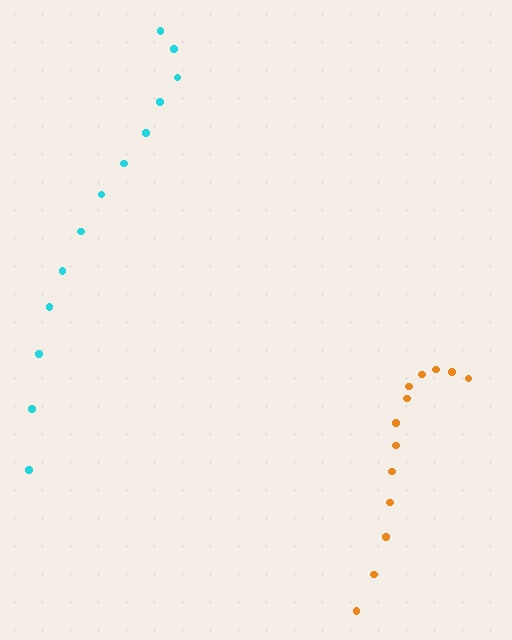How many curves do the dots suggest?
There are 2 distinct paths.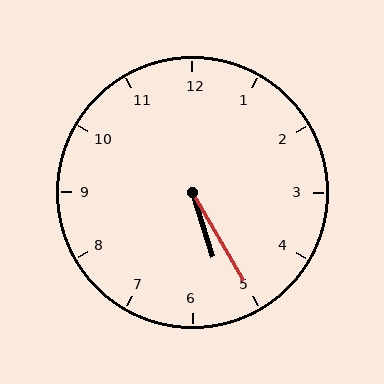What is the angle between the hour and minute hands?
Approximately 12 degrees.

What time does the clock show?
5:25.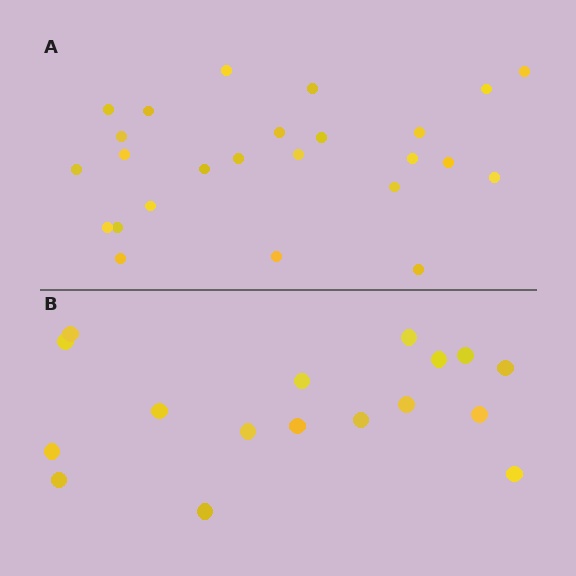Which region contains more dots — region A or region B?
Region A (the top region) has more dots.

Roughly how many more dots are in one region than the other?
Region A has roughly 8 or so more dots than region B.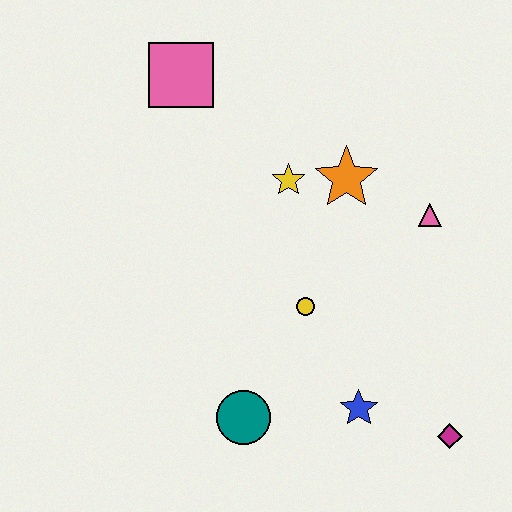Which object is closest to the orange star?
The yellow star is closest to the orange star.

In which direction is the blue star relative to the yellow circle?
The blue star is below the yellow circle.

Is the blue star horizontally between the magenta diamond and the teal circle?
Yes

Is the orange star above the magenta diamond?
Yes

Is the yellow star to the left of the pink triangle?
Yes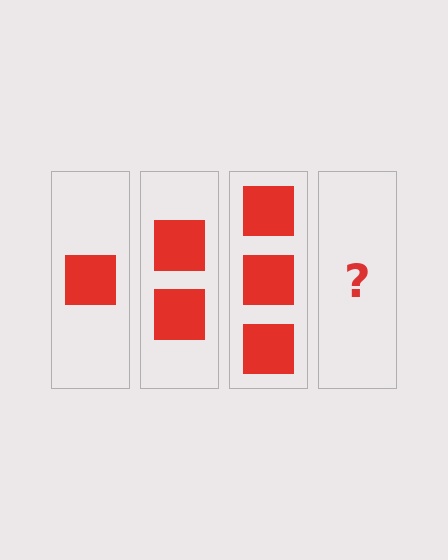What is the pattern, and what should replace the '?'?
The pattern is that each step adds one more square. The '?' should be 4 squares.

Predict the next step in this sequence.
The next step is 4 squares.